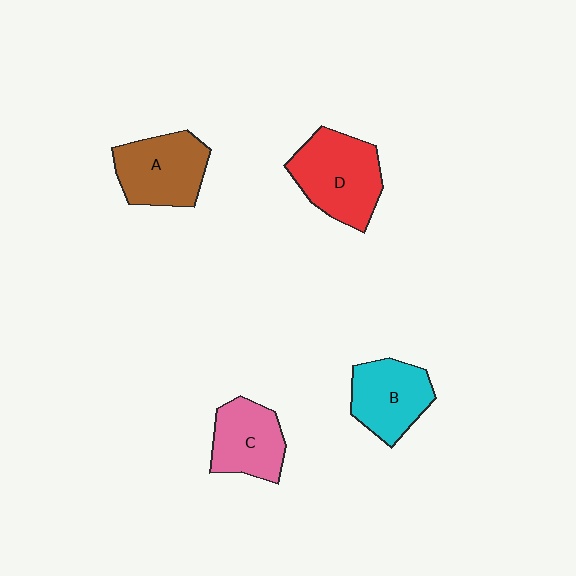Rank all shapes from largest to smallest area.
From largest to smallest: D (red), A (brown), B (cyan), C (pink).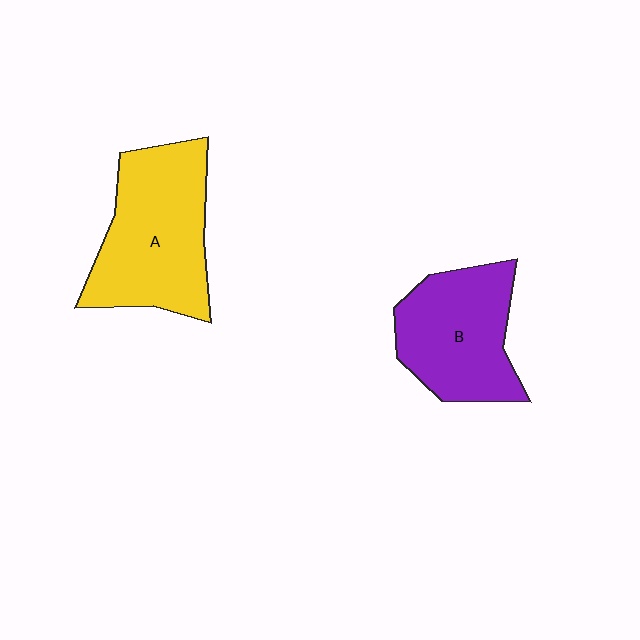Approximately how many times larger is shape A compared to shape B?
Approximately 1.2 times.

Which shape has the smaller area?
Shape B (purple).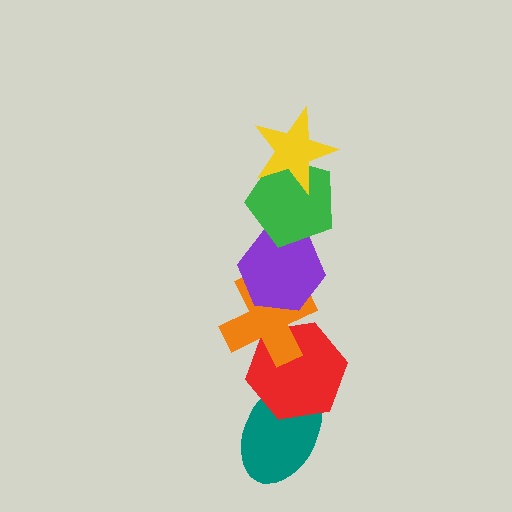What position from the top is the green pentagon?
The green pentagon is 2nd from the top.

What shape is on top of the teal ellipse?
The red hexagon is on top of the teal ellipse.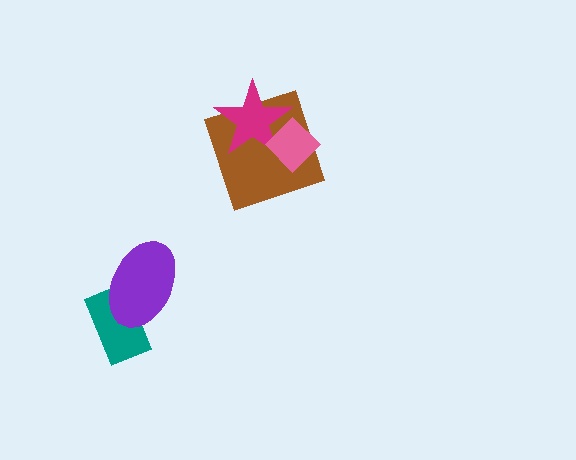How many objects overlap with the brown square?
2 objects overlap with the brown square.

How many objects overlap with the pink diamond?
2 objects overlap with the pink diamond.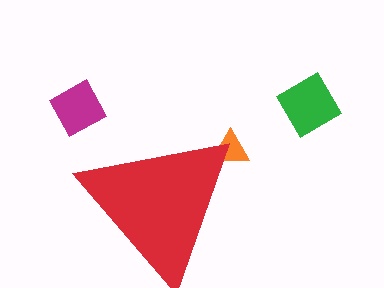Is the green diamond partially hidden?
No, the green diamond is fully visible.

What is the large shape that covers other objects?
A red triangle.